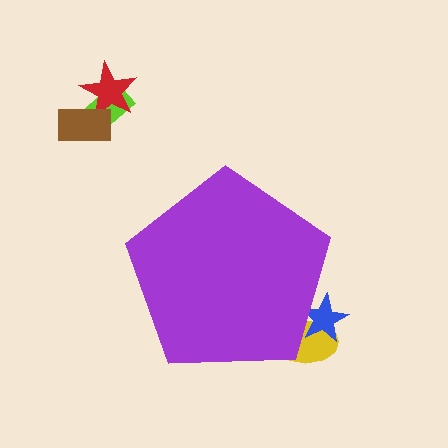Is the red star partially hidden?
No, the red star is fully visible.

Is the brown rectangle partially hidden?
No, the brown rectangle is fully visible.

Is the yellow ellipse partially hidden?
Yes, the yellow ellipse is partially hidden behind the purple pentagon.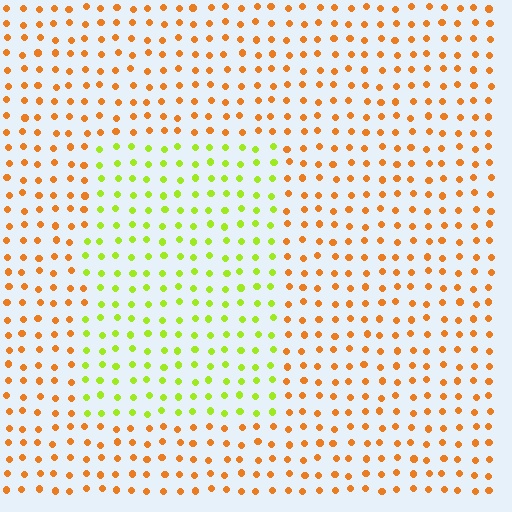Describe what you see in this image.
The image is filled with small orange elements in a uniform arrangement. A rectangle-shaped region is visible where the elements are tinted to a slightly different hue, forming a subtle color boundary.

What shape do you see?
I see a rectangle.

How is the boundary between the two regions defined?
The boundary is defined purely by a slight shift in hue (about 55 degrees). Spacing, size, and orientation are identical on both sides.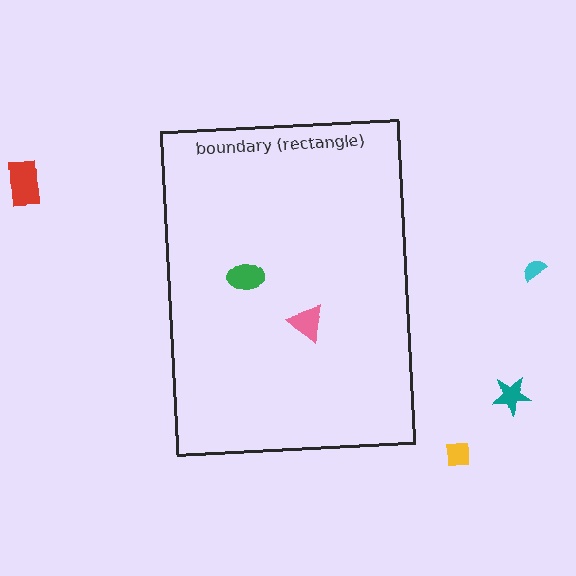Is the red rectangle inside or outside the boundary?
Outside.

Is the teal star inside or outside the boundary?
Outside.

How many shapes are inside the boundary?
2 inside, 4 outside.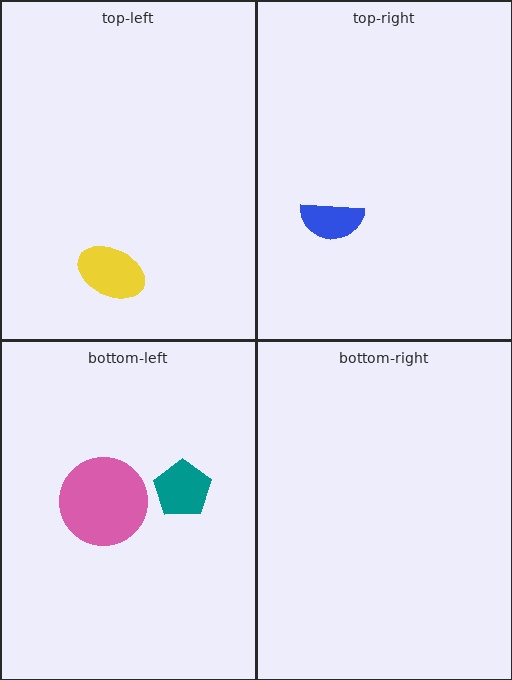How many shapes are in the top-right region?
1.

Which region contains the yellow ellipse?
The top-left region.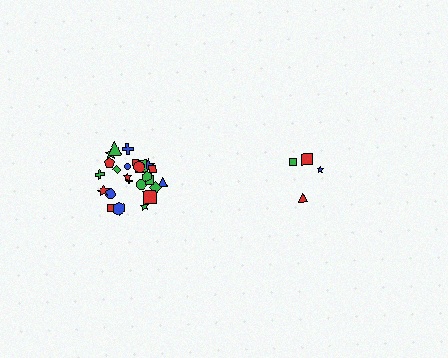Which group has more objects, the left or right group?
The left group.